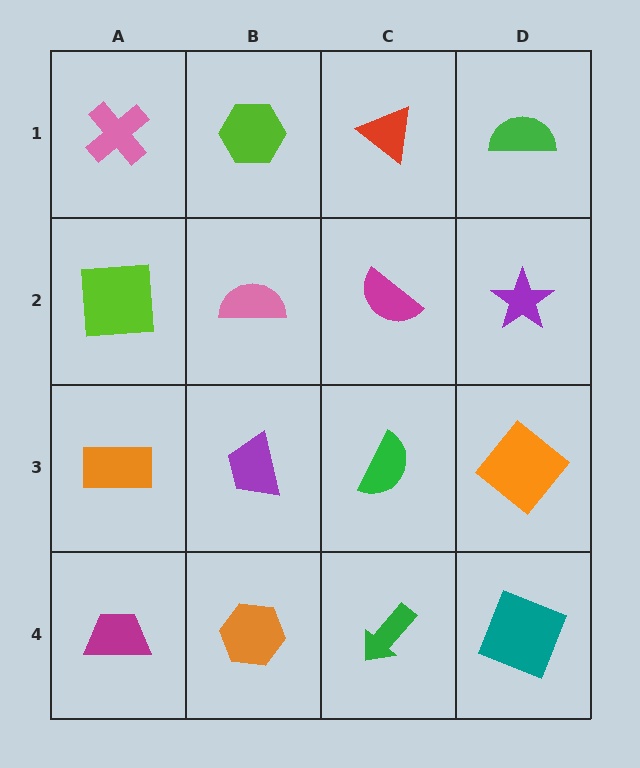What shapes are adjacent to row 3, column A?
A lime square (row 2, column A), a magenta trapezoid (row 4, column A), a purple trapezoid (row 3, column B).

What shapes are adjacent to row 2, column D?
A green semicircle (row 1, column D), an orange diamond (row 3, column D), a magenta semicircle (row 2, column C).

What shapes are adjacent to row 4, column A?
An orange rectangle (row 3, column A), an orange hexagon (row 4, column B).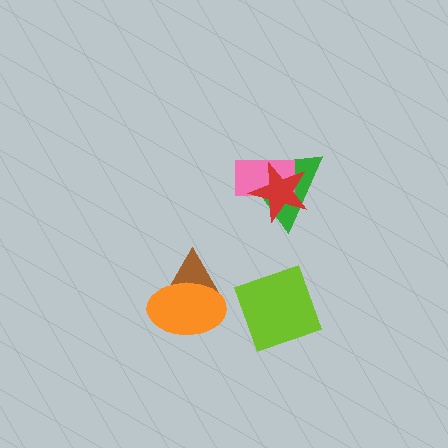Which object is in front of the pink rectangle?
The red star is in front of the pink rectangle.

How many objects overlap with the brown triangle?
1 object overlaps with the brown triangle.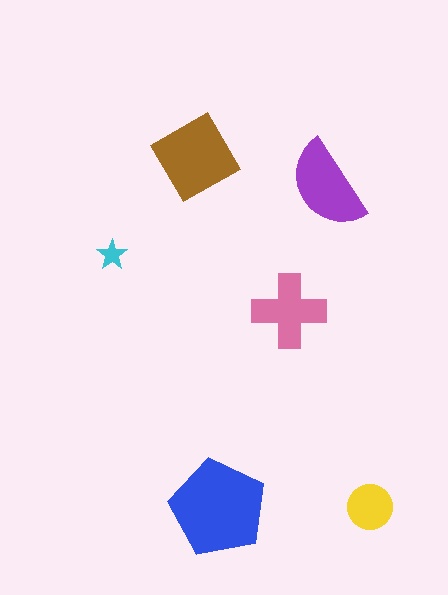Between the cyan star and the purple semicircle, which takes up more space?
The purple semicircle.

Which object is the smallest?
The cyan star.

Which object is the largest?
The blue pentagon.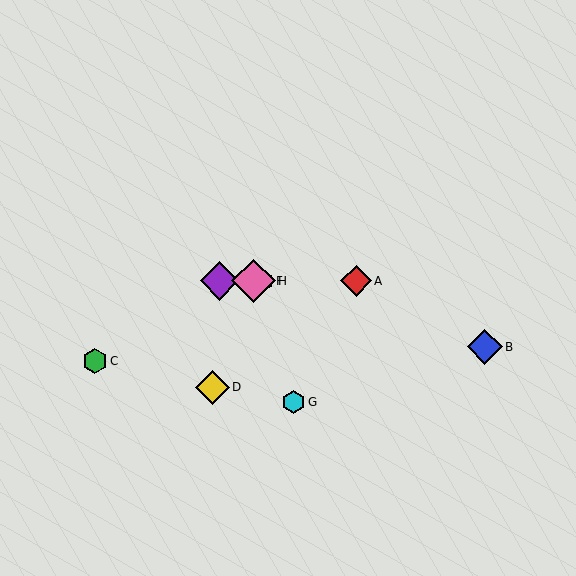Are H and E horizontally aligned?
Yes, both are at y≈281.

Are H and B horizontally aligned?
No, H is at y≈281 and B is at y≈347.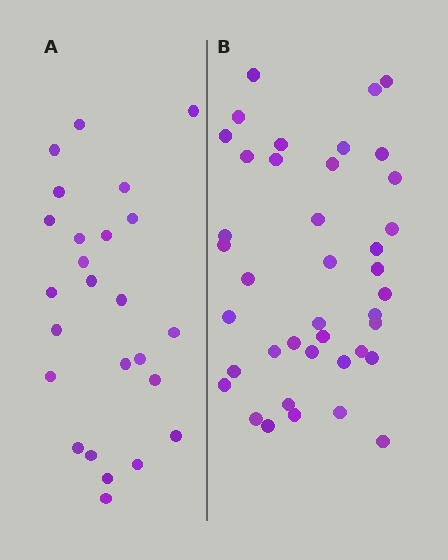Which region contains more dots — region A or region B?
Region B (the right region) has more dots.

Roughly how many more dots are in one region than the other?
Region B has approximately 15 more dots than region A.